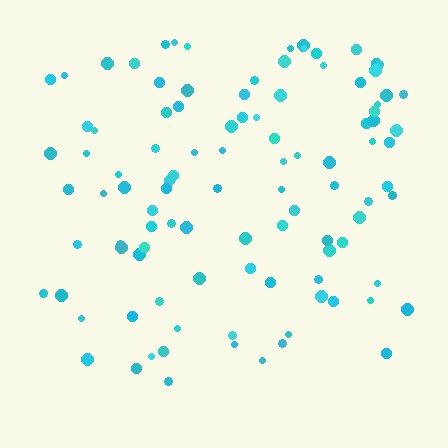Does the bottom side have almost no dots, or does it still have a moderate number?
Still a moderate number, just noticeably fewer than the top.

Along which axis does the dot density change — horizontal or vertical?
Vertical.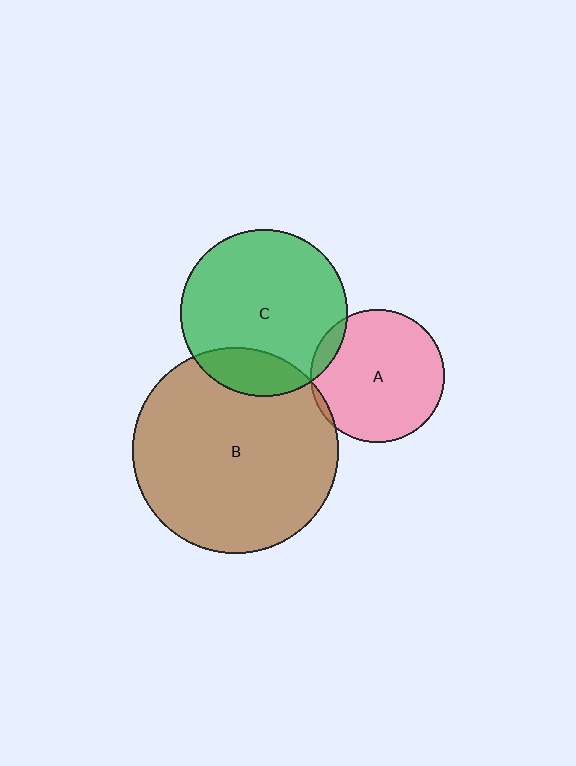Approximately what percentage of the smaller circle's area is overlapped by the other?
Approximately 5%.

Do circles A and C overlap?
Yes.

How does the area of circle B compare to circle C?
Approximately 1.5 times.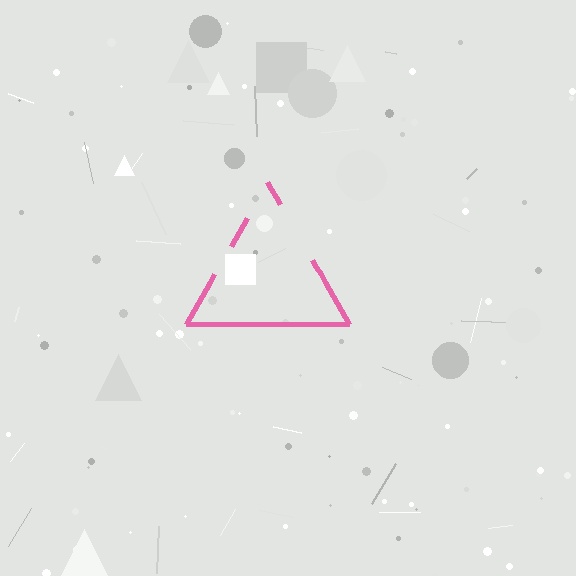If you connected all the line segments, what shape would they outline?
They would outline a triangle.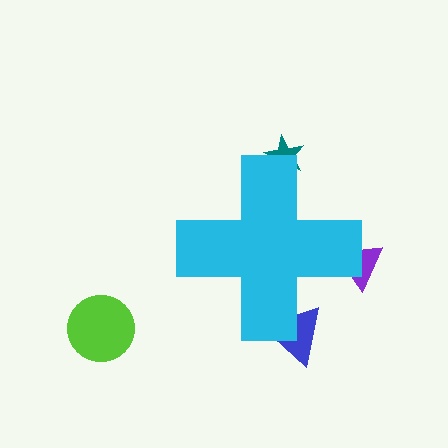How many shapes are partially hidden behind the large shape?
3 shapes are partially hidden.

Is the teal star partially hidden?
Yes, the teal star is partially hidden behind the cyan cross.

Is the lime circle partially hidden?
No, the lime circle is fully visible.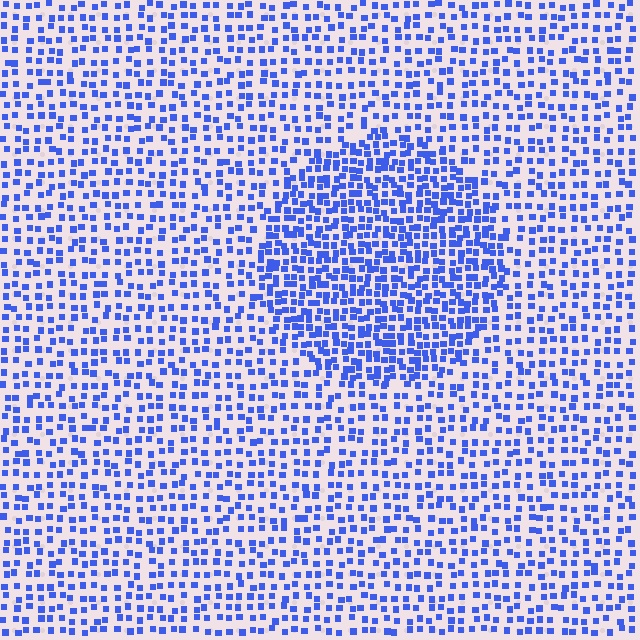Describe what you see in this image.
The image contains small blue elements arranged at two different densities. A circle-shaped region is visible where the elements are more densely packed than the surrounding area.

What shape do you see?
I see a circle.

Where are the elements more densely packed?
The elements are more densely packed inside the circle boundary.